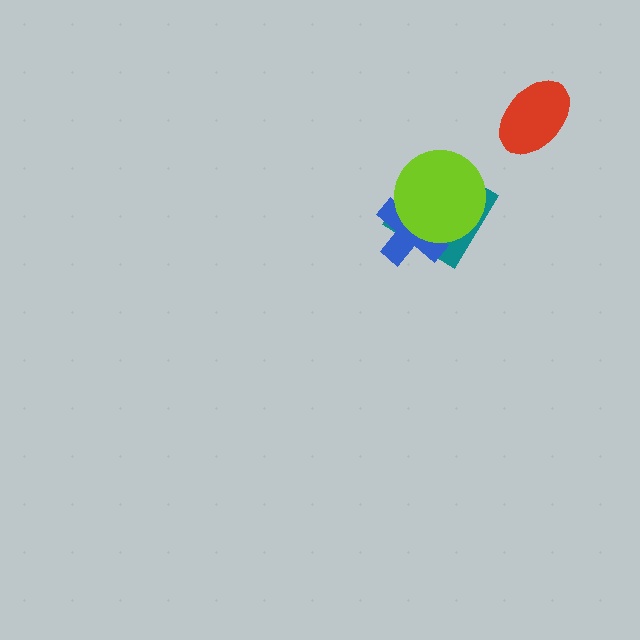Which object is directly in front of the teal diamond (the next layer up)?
The blue cross is directly in front of the teal diamond.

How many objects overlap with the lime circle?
2 objects overlap with the lime circle.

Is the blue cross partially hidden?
Yes, it is partially covered by another shape.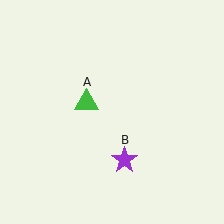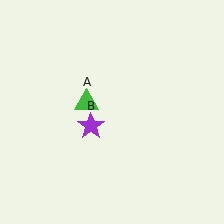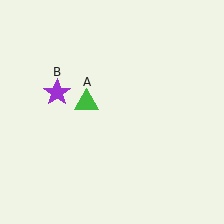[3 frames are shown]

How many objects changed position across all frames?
1 object changed position: purple star (object B).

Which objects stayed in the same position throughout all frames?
Green triangle (object A) remained stationary.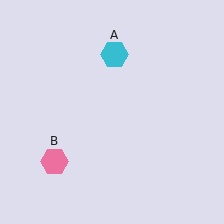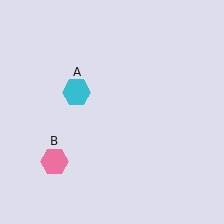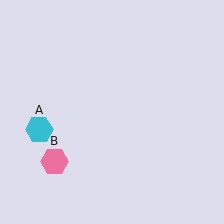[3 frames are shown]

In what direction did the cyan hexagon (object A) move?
The cyan hexagon (object A) moved down and to the left.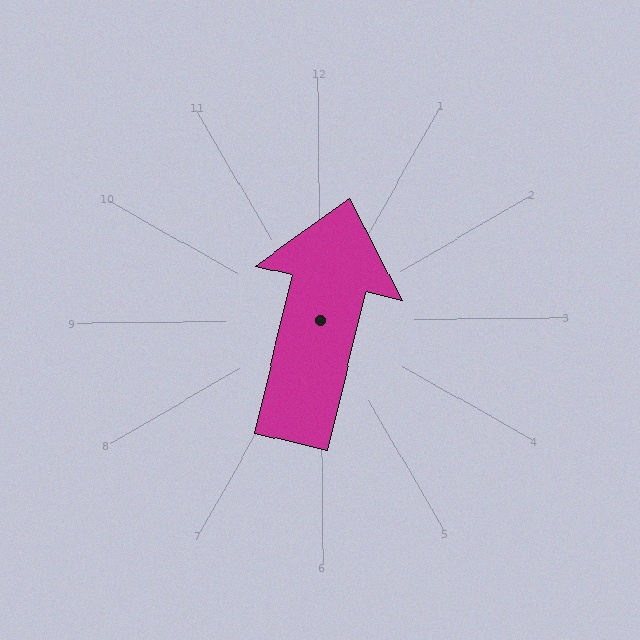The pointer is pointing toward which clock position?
Roughly 12 o'clock.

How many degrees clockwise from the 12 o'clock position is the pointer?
Approximately 14 degrees.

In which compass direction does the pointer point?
North.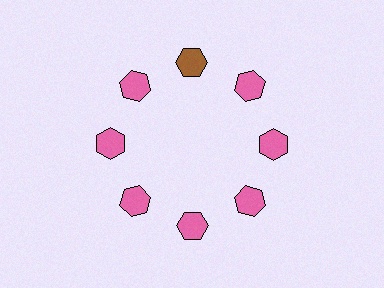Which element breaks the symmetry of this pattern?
The brown hexagon at roughly the 12 o'clock position breaks the symmetry. All other shapes are pink hexagons.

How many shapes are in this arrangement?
There are 8 shapes arranged in a ring pattern.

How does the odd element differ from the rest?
It has a different color: brown instead of pink.